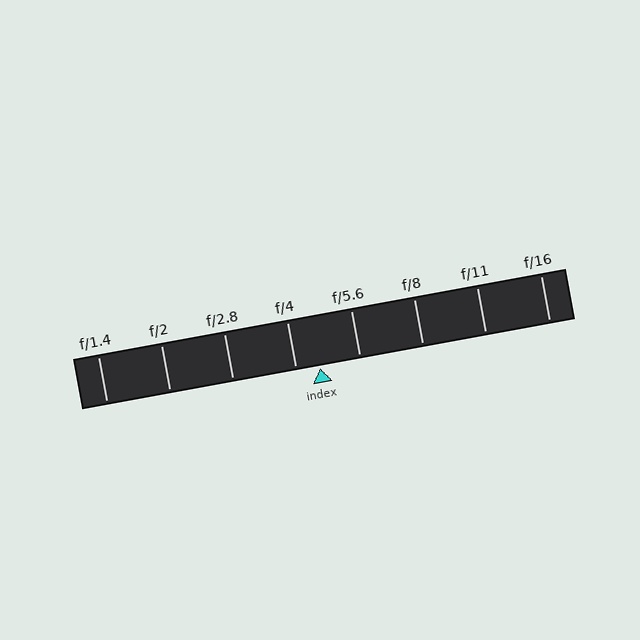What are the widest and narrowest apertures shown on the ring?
The widest aperture shown is f/1.4 and the narrowest is f/16.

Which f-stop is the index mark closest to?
The index mark is closest to f/4.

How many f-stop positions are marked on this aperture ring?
There are 8 f-stop positions marked.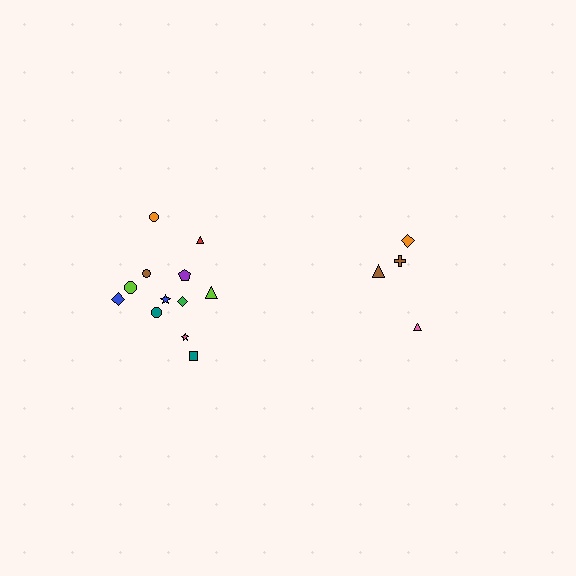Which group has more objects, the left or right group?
The left group.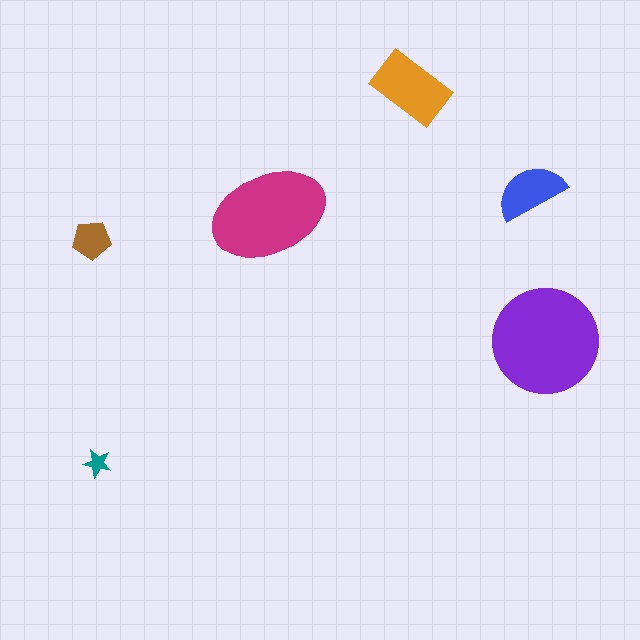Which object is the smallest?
The teal star.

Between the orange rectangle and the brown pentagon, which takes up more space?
The orange rectangle.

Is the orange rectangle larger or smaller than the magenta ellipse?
Smaller.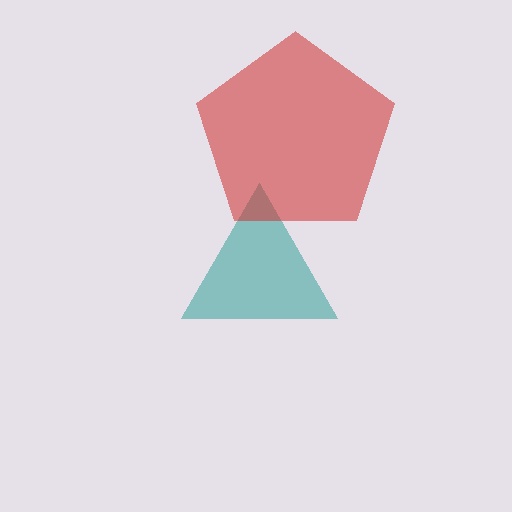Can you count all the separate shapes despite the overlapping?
Yes, there are 2 separate shapes.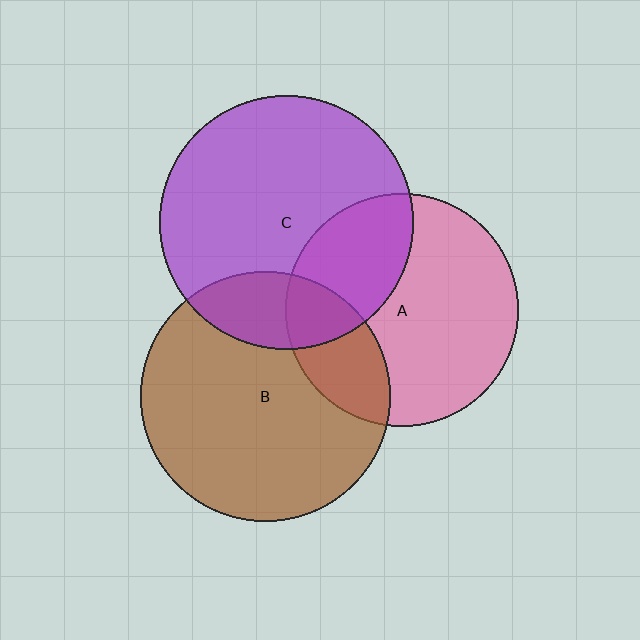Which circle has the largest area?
Circle C (purple).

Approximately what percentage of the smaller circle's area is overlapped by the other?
Approximately 30%.